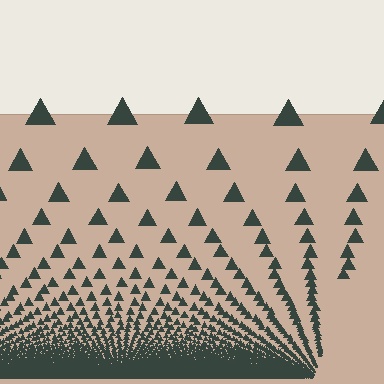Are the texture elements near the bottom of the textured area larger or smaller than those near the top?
Smaller. The gradient is inverted — elements near the bottom are smaller and denser.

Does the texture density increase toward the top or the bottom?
Density increases toward the bottom.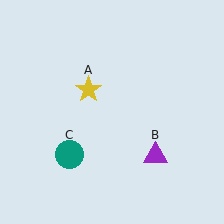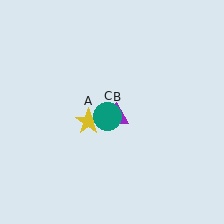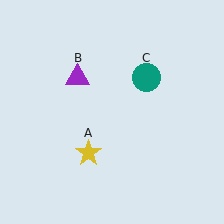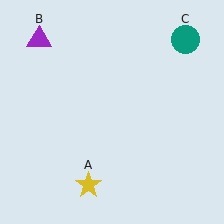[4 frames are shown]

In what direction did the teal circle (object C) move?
The teal circle (object C) moved up and to the right.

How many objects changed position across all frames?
3 objects changed position: yellow star (object A), purple triangle (object B), teal circle (object C).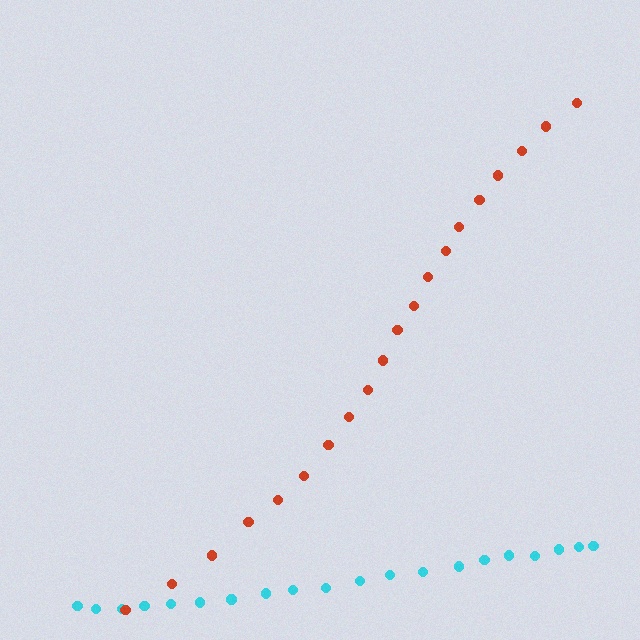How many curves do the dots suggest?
There are 2 distinct paths.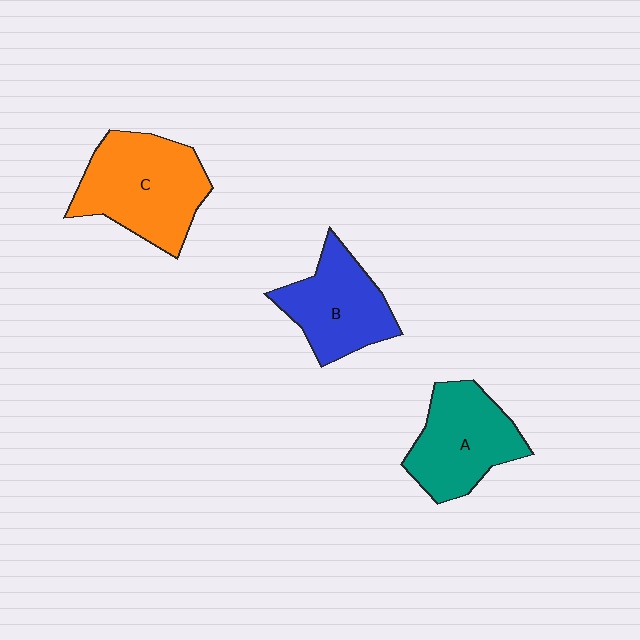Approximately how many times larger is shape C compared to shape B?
Approximately 1.3 times.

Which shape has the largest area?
Shape C (orange).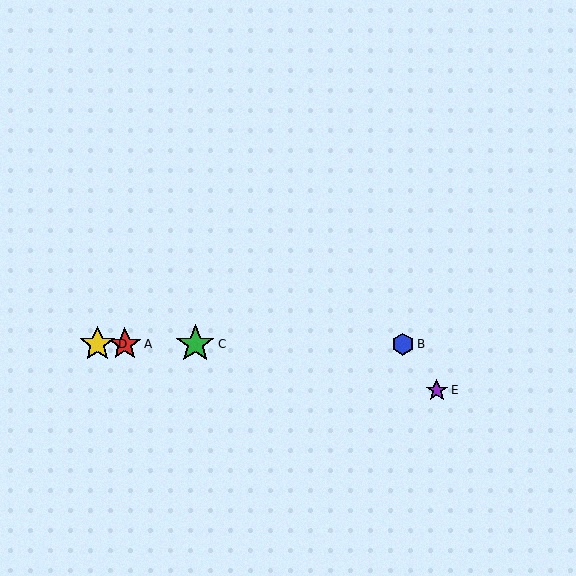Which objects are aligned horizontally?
Objects A, B, C, D are aligned horizontally.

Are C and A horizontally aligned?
Yes, both are at y≈344.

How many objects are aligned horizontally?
4 objects (A, B, C, D) are aligned horizontally.